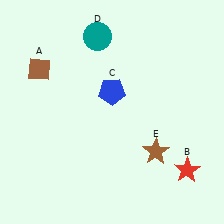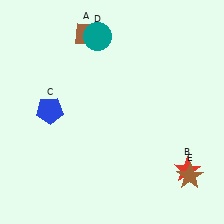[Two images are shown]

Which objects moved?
The objects that moved are: the brown diamond (A), the blue pentagon (C), the brown star (E).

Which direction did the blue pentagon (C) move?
The blue pentagon (C) moved left.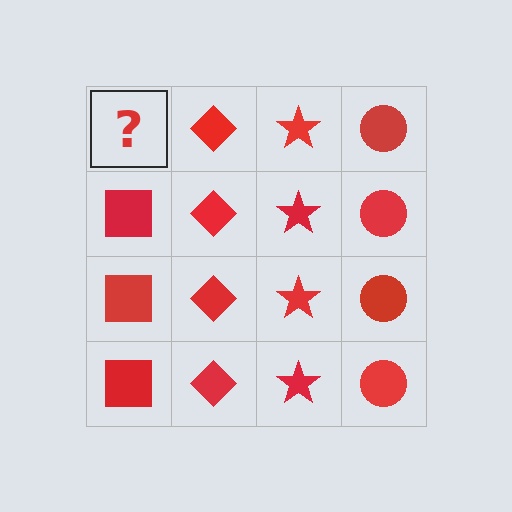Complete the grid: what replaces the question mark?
The question mark should be replaced with a red square.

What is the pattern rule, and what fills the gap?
The rule is that each column has a consistent shape. The gap should be filled with a red square.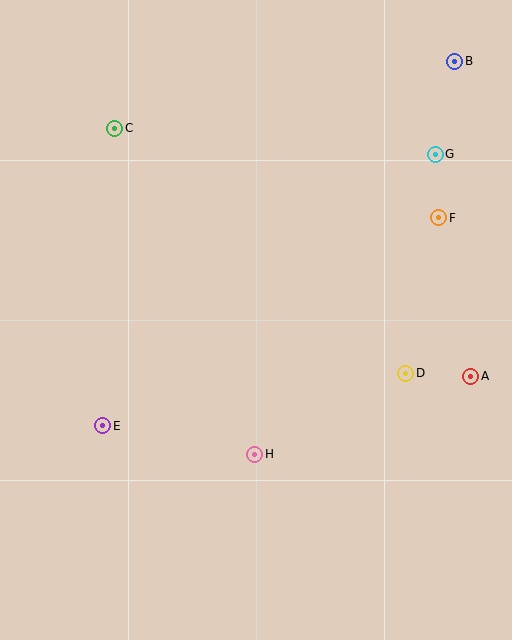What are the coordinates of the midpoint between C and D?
The midpoint between C and D is at (260, 251).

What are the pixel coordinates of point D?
Point D is at (406, 373).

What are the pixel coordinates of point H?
Point H is at (255, 454).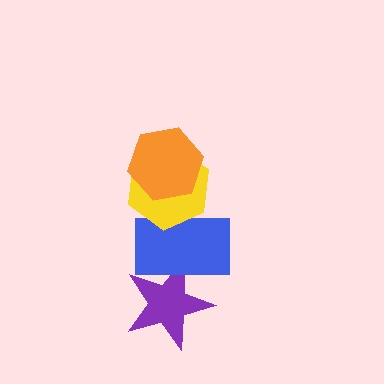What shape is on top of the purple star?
The blue rectangle is on top of the purple star.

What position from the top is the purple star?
The purple star is 4th from the top.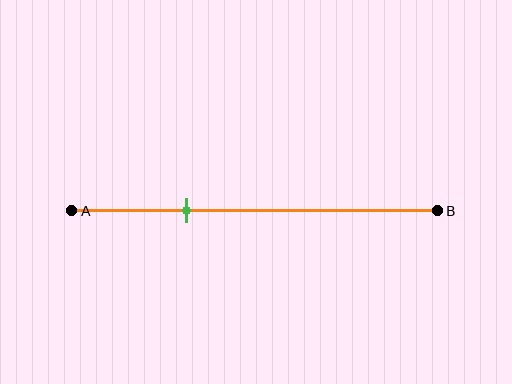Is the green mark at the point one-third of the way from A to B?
Yes, the mark is approximately at the one-third point.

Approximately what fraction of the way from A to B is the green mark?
The green mark is approximately 30% of the way from A to B.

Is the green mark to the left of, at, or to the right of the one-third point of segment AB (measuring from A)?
The green mark is approximately at the one-third point of segment AB.